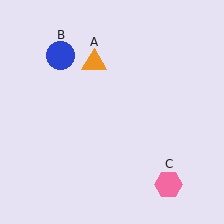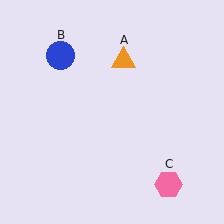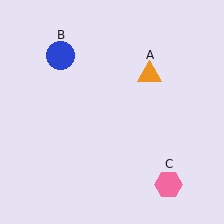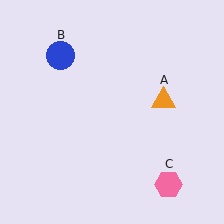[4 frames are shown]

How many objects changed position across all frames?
1 object changed position: orange triangle (object A).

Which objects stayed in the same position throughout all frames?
Blue circle (object B) and pink hexagon (object C) remained stationary.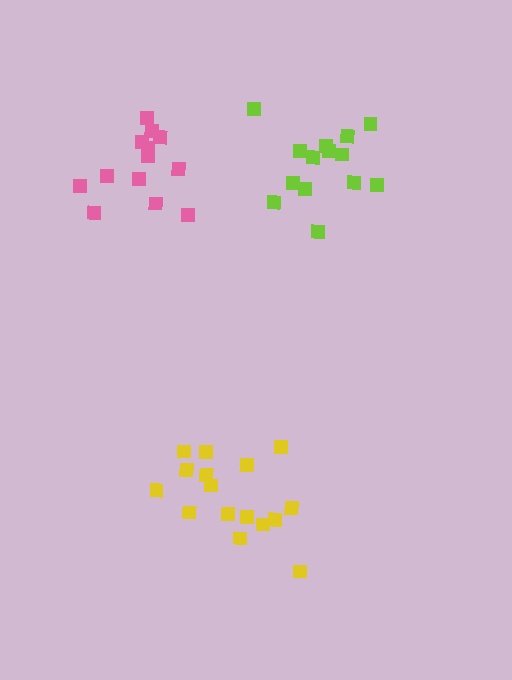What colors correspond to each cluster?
The clusters are colored: lime, yellow, pink.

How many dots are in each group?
Group 1: 14 dots, Group 2: 16 dots, Group 3: 13 dots (43 total).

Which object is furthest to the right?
The lime cluster is rightmost.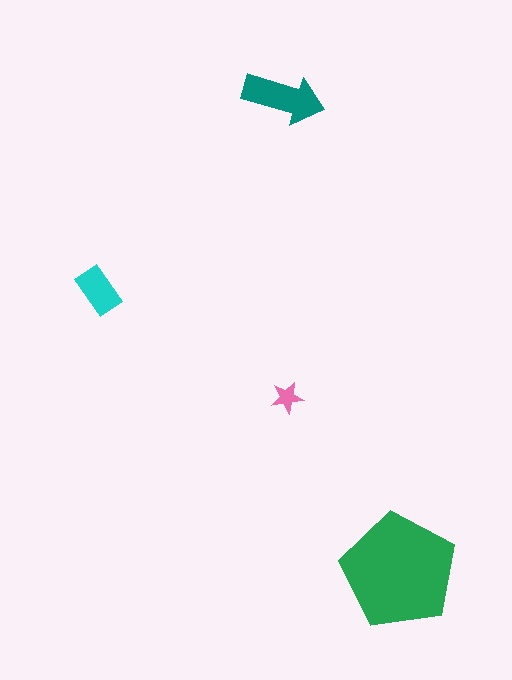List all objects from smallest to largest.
The pink star, the cyan rectangle, the teal arrow, the green pentagon.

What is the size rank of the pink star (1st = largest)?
4th.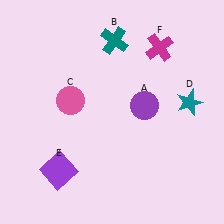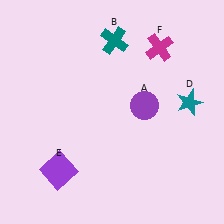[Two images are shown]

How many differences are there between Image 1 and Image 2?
There is 1 difference between the two images.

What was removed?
The pink circle (C) was removed in Image 2.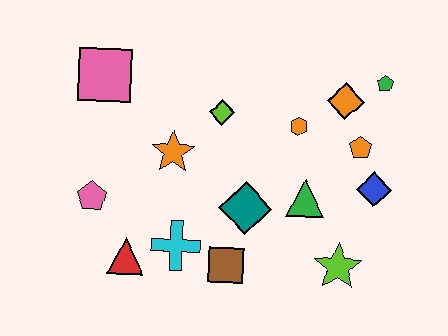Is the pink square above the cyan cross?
Yes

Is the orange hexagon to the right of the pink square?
Yes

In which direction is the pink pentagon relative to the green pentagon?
The pink pentagon is to the left of the green pentagon.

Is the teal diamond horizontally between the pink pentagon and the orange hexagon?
Yes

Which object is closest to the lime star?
The green triangle is closest to the lime star.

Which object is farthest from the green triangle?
The pink square is farthest from the green triangle.